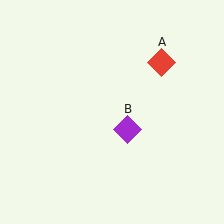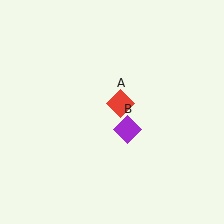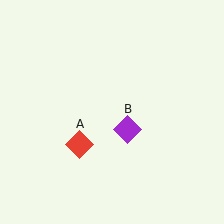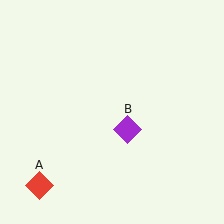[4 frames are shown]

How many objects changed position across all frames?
1 object changed position: red diamond (object A).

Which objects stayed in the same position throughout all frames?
Purple diamond (object B) remained stationary.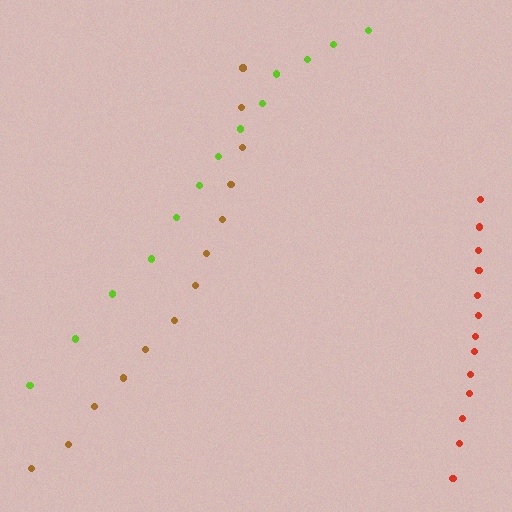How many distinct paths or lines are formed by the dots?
There are 3 distinct paths.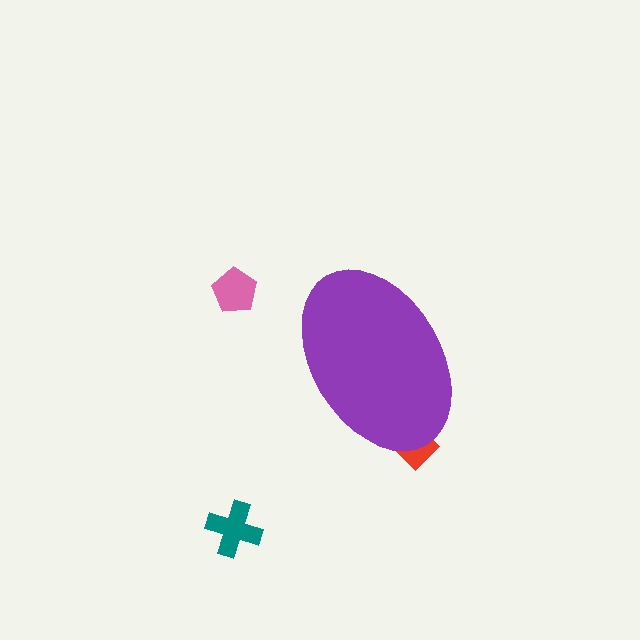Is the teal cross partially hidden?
No, the teal cross is fully visible.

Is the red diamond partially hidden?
Yes, the red diamond is partially hidden behind the purple ellipse.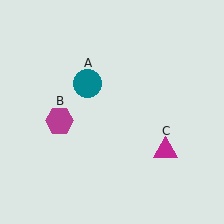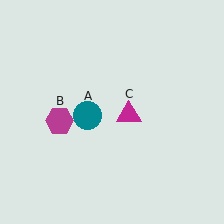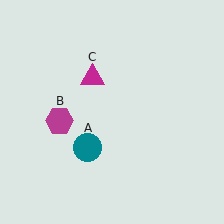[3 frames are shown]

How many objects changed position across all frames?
2 objects changed position: teal circle (object A), magenta triangle (object C).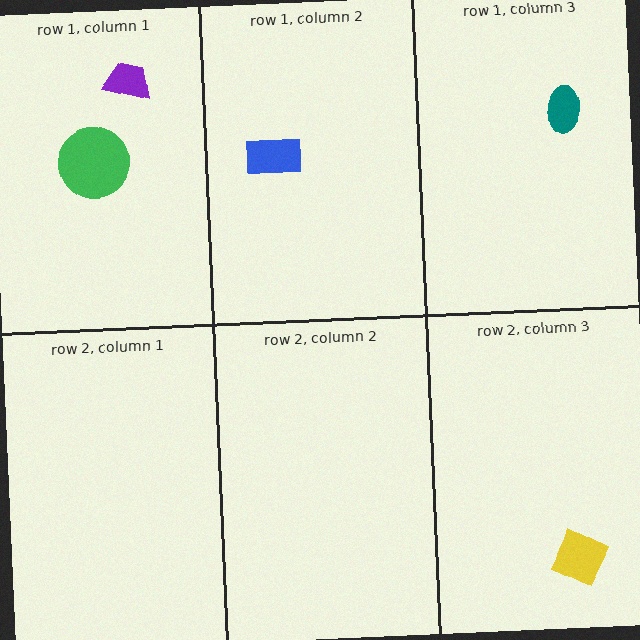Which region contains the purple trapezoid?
The row 1, column 1 region.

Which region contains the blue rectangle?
The row 1, column 2 region.